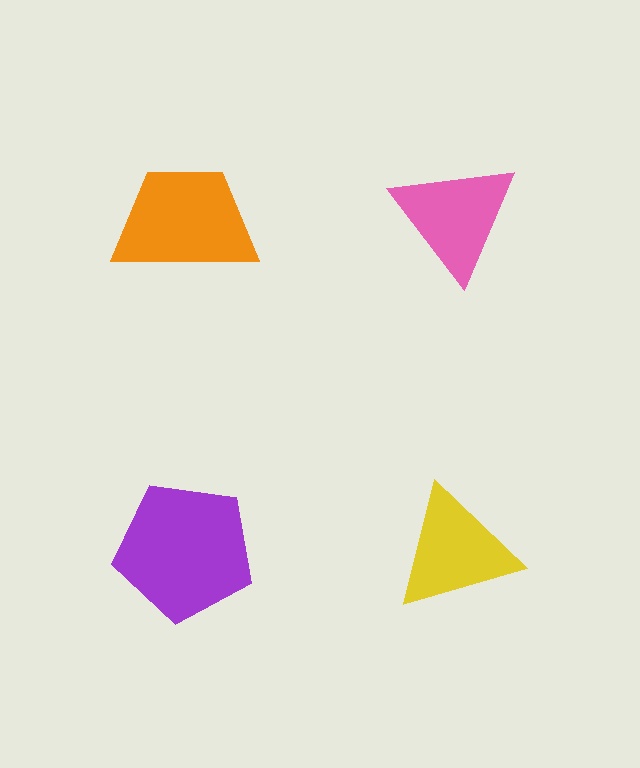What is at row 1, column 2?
A pink triangle.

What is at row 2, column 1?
A purple pentagon.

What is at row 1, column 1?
An orange trapezoid.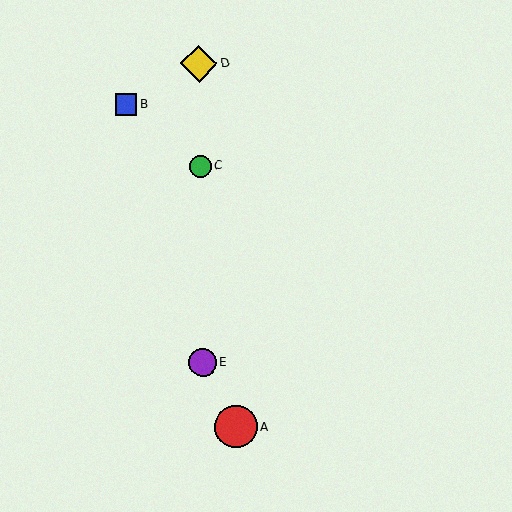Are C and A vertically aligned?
No, C is at x≈200 and A is at x≈236.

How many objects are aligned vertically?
3 objects (C, D, E) are aligned vertically.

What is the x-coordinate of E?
Object E is at x≈203.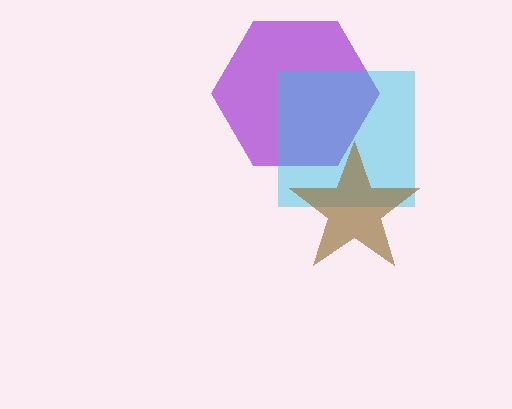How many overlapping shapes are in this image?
There are 3 overlapping shapes in the image.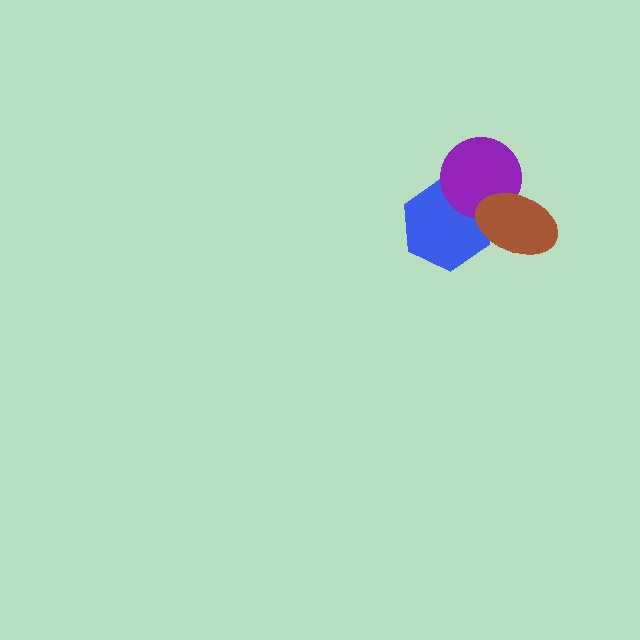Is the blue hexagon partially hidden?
Yes, it is partially covered by another shape.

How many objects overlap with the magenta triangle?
3 objects overlap with the magenta triangle.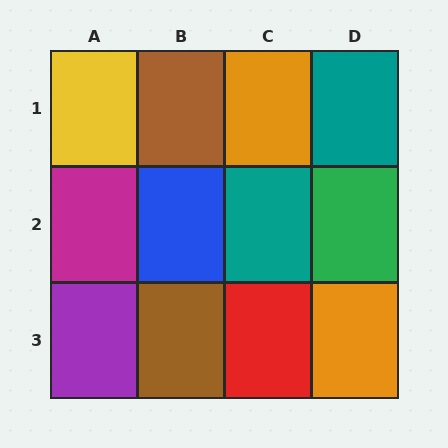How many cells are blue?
1 cell is blue.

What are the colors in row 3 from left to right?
Purple, brown, red, orange.